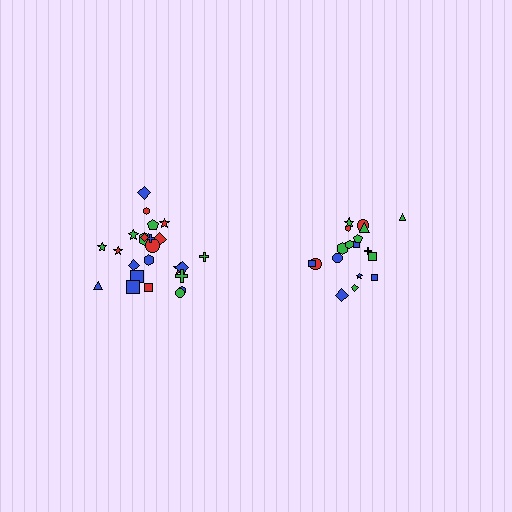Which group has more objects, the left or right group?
The left group.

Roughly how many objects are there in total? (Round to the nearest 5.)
Roughly 45 objects in total.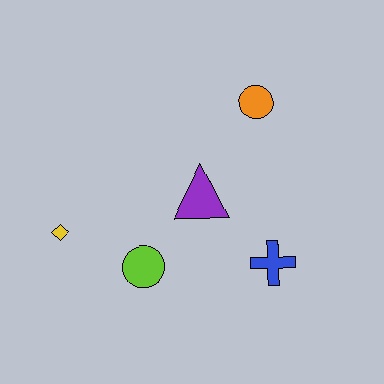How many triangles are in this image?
There is 1 triangle.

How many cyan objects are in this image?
There are no cyan objects.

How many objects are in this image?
There are 5 objects.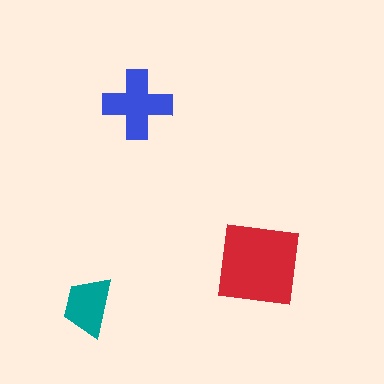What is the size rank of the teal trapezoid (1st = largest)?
3rd.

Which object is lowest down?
The teal trapezoid is bottommost.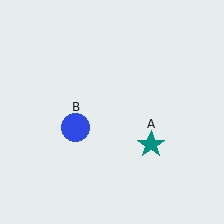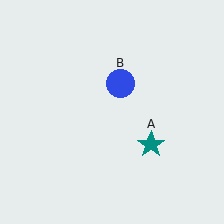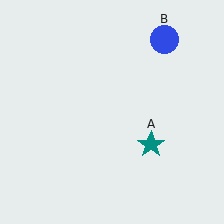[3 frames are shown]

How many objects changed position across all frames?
1 object changed position: blue circle (object B).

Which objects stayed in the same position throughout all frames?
Teal star (object A) remained stationary.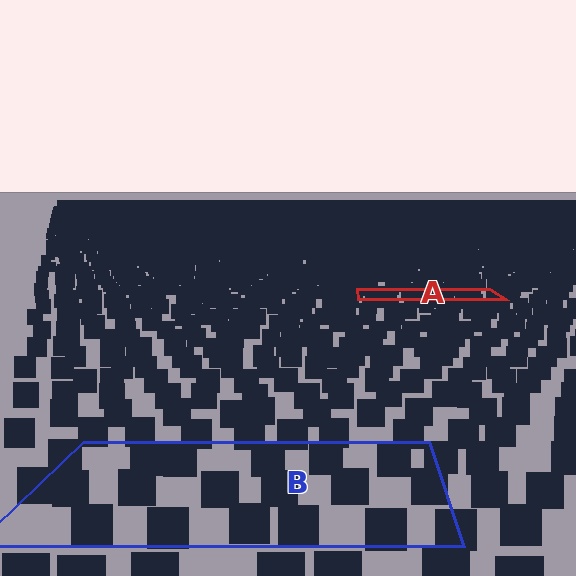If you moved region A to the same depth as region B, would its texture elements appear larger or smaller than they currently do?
They would appear larger. At a closer depth, the same texture elements are projected at a bigger on-screen size.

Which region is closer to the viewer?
Region B is closer. The texture elements there are larger and more spread out.